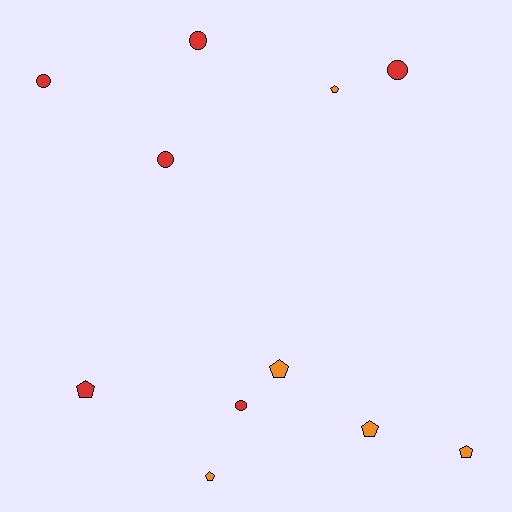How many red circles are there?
There are 5 red circles.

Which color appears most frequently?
Red, with 6 objects.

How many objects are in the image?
There are 11 objects.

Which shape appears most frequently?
Pentagon, with 6 objects.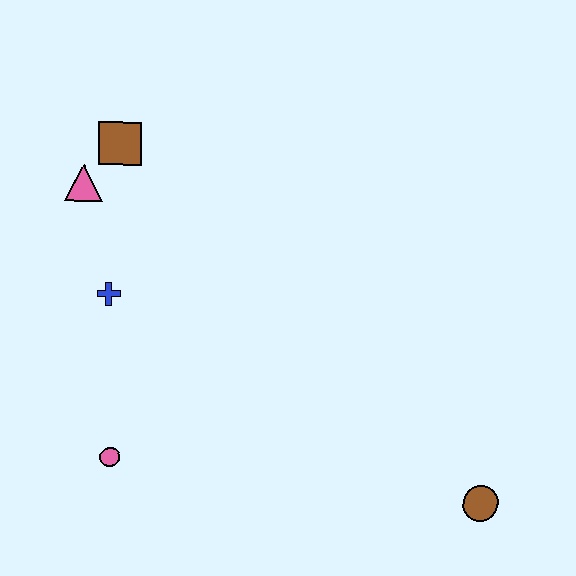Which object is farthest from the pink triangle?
The brown circle is farthest from the pink triangle.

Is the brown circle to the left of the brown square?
No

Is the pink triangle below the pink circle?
No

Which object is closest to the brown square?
The pink triangle is closest to the brown square.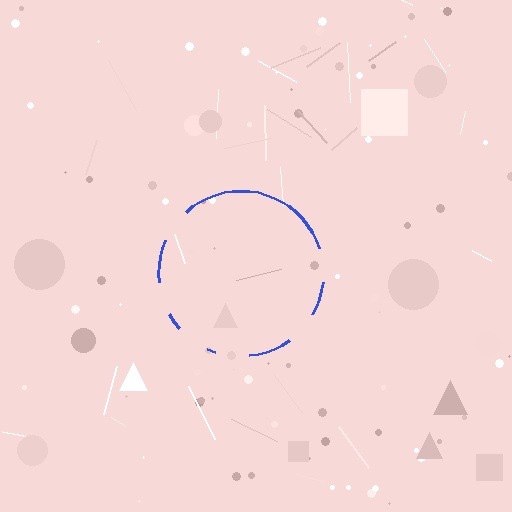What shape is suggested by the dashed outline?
The dashed outline suggests a circle.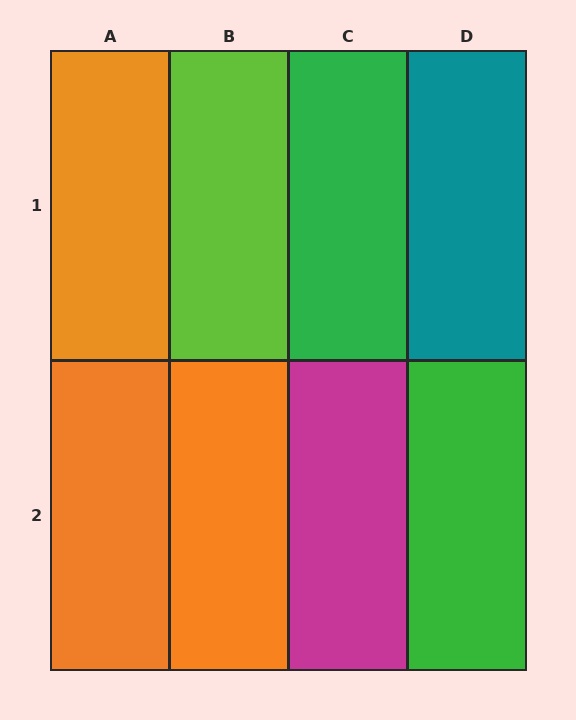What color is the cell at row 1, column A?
Orange.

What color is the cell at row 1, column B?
Lime.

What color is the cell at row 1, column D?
Teal.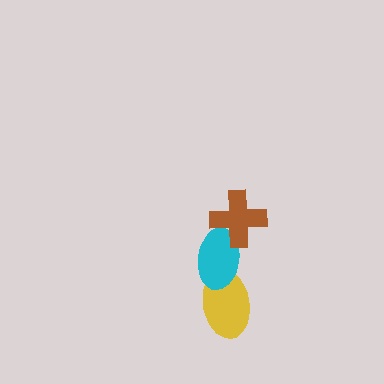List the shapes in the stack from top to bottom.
From top to bottom: the brown cross, the cyan ellipse, the yellow ellipse.